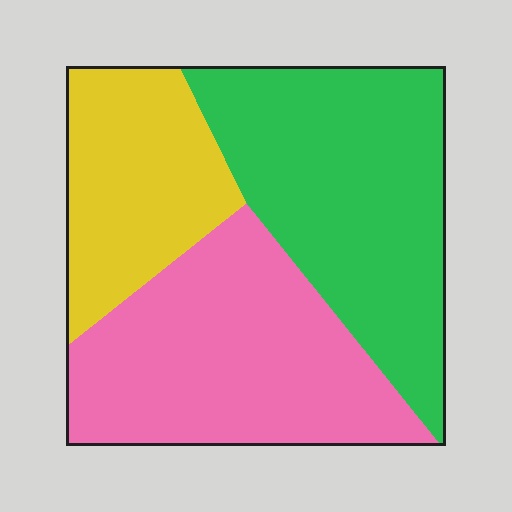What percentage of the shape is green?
Green takes up about two fifths (2/5) of the shape.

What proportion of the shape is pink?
Pink covers 38% of the shape.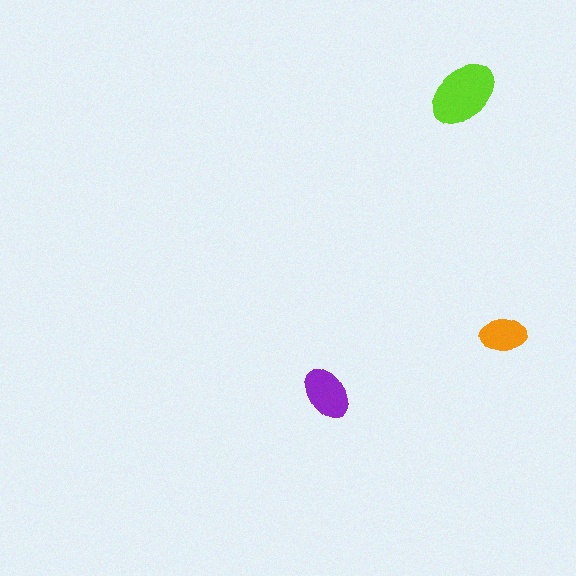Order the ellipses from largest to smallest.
the lime one, the purple one, the orange one.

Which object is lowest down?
The purple ellipse is bottommost.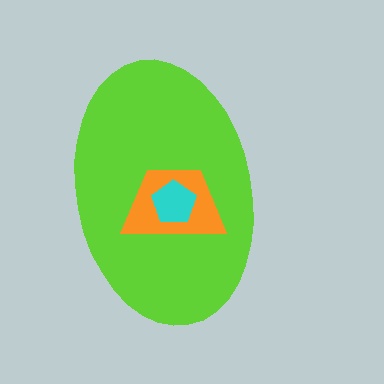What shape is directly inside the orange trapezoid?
The cyan pentagon.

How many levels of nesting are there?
3.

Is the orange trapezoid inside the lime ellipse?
Yes.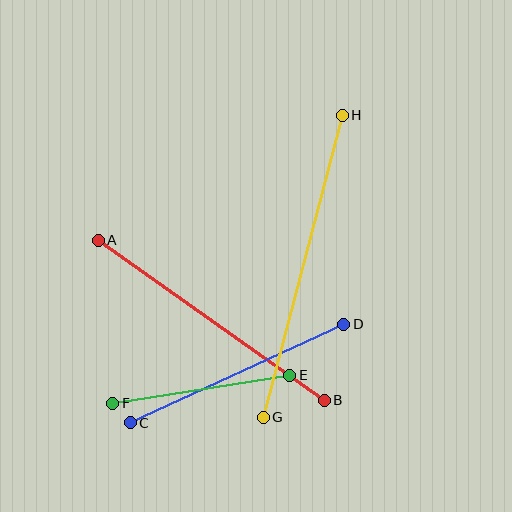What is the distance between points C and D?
The distance is approximately 235 pixels.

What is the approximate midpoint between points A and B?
The midpoint is at approximately (211, 320) pixels.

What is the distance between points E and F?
The distance is approximately 179 pixels.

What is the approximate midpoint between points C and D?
The midpoint is at approximately (237, 373) pixels.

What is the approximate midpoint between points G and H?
The midpoint is at approximately (303, 266) pixels.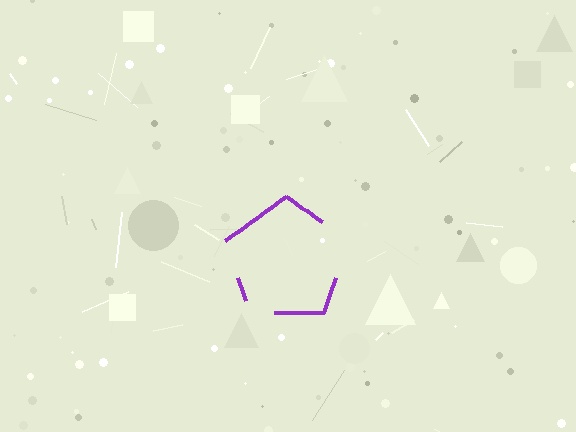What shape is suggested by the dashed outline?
The dashed outline suggests a pentagon.